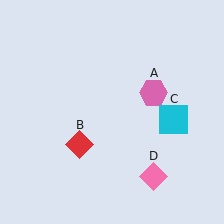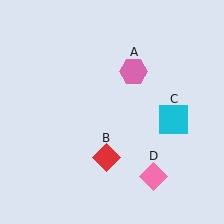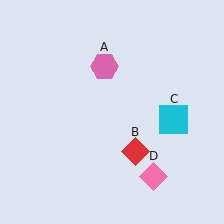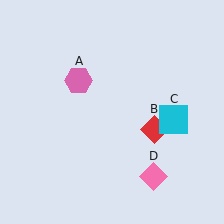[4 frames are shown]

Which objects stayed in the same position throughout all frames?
Cyan square (object C) and pink diamond (object D) remained stationary.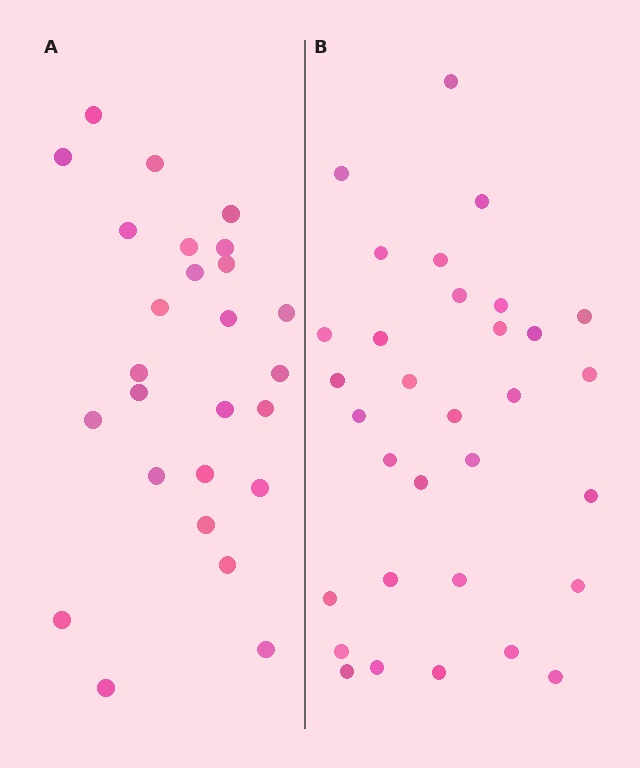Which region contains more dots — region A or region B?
Region B (the right region) has more dots.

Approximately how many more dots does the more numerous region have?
Region B has about 6 more dots than region A.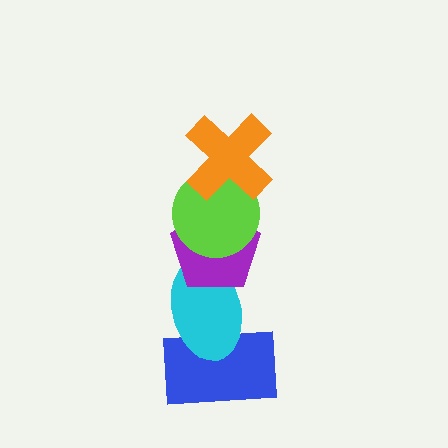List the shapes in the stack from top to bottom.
From top to bottom: the orange cross, the lime circle, the purple pentagon, the cyan ellipse, the blue rectangle.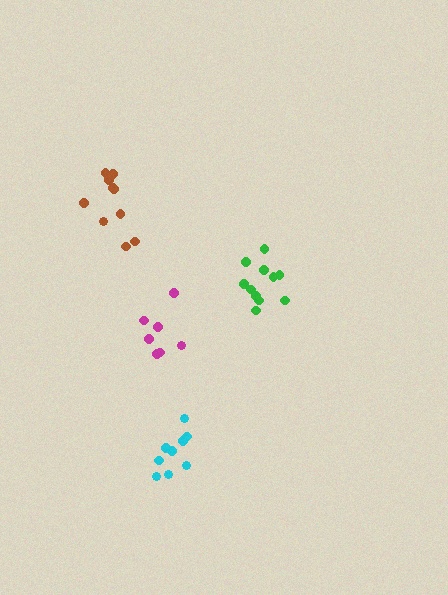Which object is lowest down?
The cyan cluster is bottommost.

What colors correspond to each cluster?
The clusters are colored: green, brown, cyan, magenta.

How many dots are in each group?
Group 1: 12 dots, Group 2: 10 dots, Group 3: 9 dots, Group 4: 7 dots (38 total).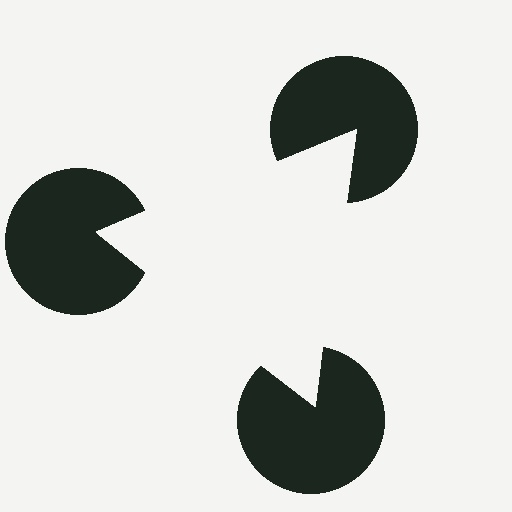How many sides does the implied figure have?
3 sides.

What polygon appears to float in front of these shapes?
An illusory triangle — its edges are inferred from the aligned wedge cuts in the pac-man discs, not physically drawn.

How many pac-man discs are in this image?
There are 3 — one at each vertex of the illusory triangle.